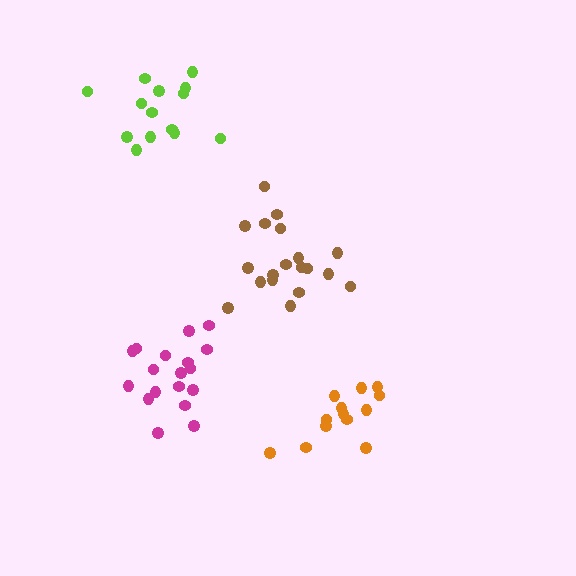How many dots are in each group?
Group 1: 19 dots, Group 2: 18 dots, Group 3: 14 dots, Group 4: 13 dots (64 total).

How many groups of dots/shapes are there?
There are 4 groups.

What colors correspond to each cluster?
The clusters are colored: brown, magenta, lime, orange.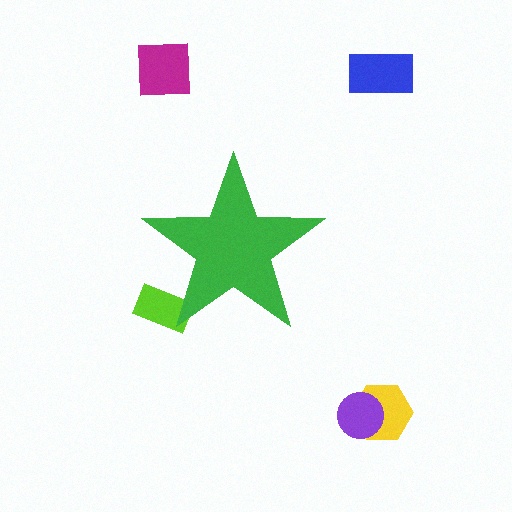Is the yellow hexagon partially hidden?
No, the yellow hexagon is fully visible.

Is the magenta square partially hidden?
No, the magenta square is fully visible.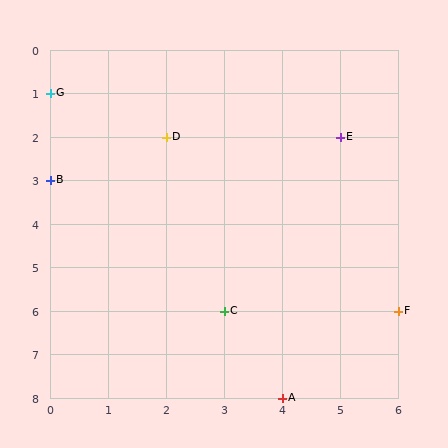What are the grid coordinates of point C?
Point C is at grid coordinates (3, 6).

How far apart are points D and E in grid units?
Points D and E are 3 columns apart.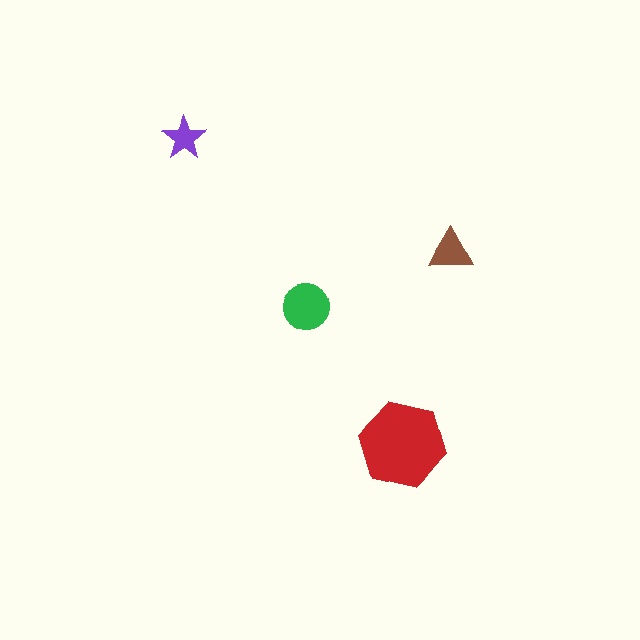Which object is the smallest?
The purple star.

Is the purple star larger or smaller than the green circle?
Smaller.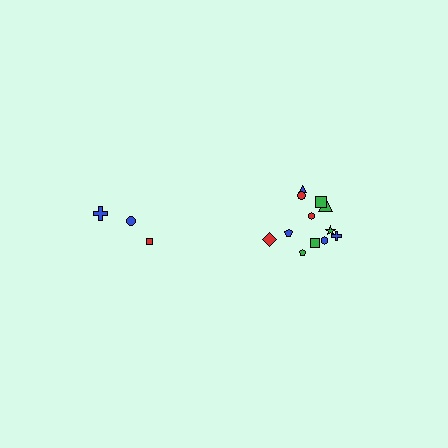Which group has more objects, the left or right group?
The right group.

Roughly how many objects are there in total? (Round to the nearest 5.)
Roughly 15 objects in total.